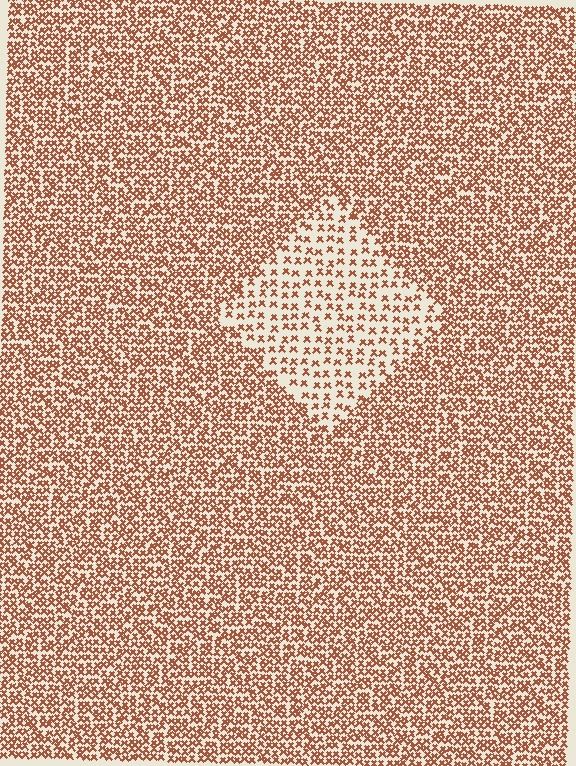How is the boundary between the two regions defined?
The boundary is defined by a change in element density (approximately 2.2x ratio). All elements are the same color, size, and shape.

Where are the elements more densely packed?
The elements are more densely packed outside the diamond boundary.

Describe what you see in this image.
The image contains small brown elements arranged at two different densities. A diamond-shaped region is visible where the elements are less densely packed than the surrounding area.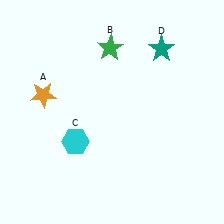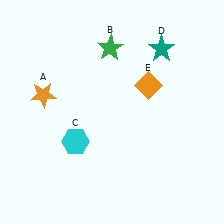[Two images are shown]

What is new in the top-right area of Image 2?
An orange diamond (E) was added in the top-right area of Image 2.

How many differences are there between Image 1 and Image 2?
There is 1 difference between the two images.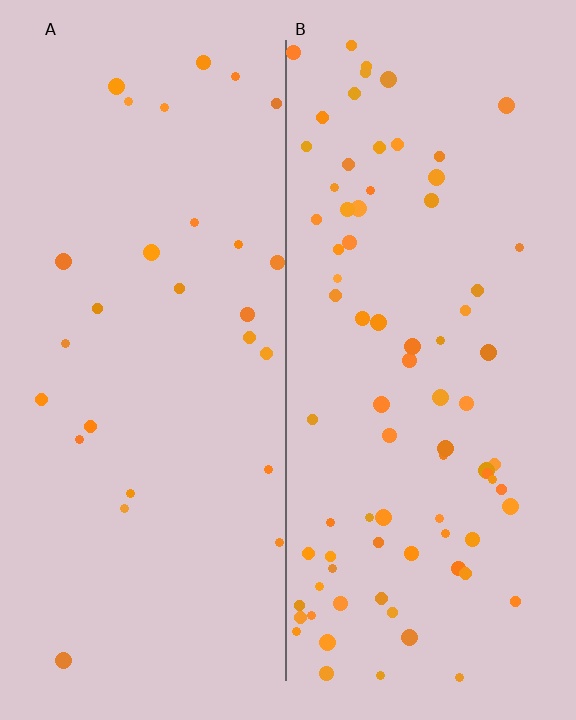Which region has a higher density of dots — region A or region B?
B (the right).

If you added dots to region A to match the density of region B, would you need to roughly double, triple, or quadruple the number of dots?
Approximately triple.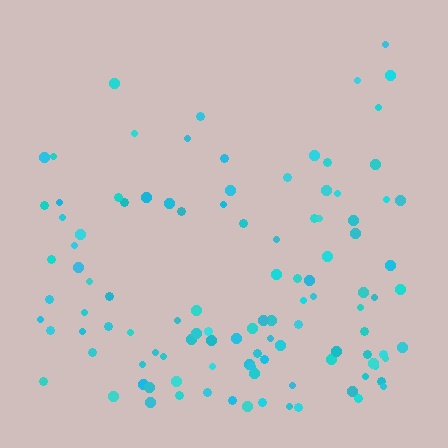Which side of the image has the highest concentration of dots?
The bottom.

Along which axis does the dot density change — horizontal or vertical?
Vertical.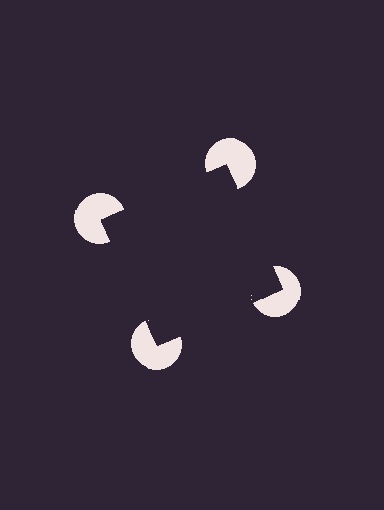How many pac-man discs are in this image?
There are 4 — one at each vertex of the illusory square.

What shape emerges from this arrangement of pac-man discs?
An illusory square — its edges are inferred from the aligned wedge cuts in the pac-man discs, not physically drawn.